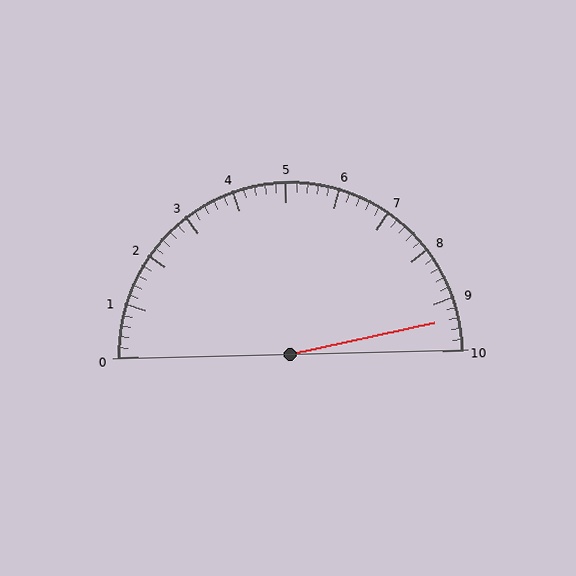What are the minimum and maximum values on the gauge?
The gauge ranges from 0 to 10.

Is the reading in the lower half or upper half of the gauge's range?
The reading is in the upper half of the range (0 to 10).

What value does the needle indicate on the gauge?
The needle indicates approximately 9.4.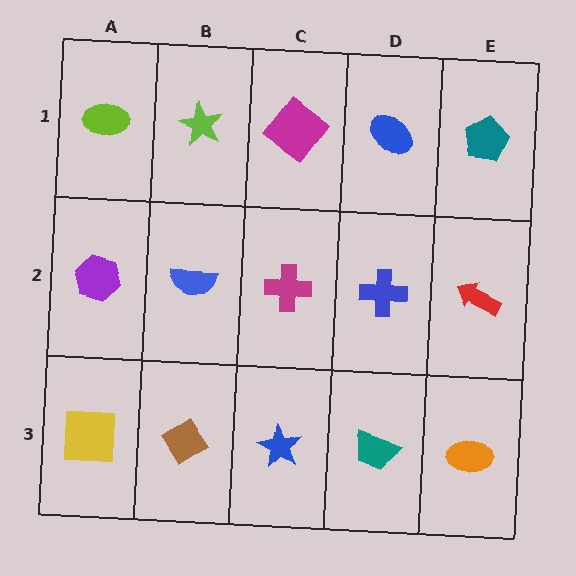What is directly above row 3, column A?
A purple hexagon.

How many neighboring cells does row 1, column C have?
3.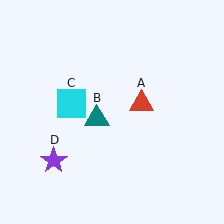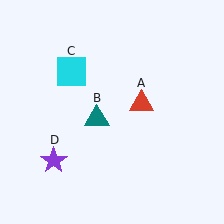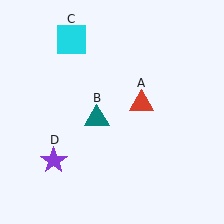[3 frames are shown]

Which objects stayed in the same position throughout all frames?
Red triangle (object A) and teal triangle (object B) and purple star (object D) remained stationary.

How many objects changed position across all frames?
1 object changed position: cyan square (object C).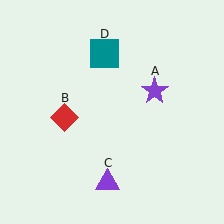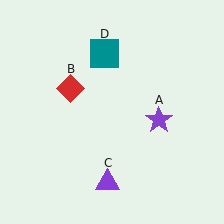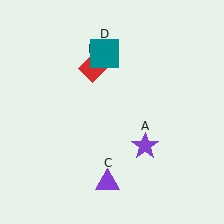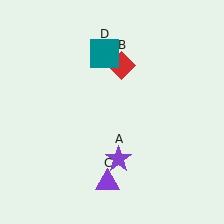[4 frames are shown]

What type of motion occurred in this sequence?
The purple star (object A), red diamond (object B) rotated clockwise around the center of the scene.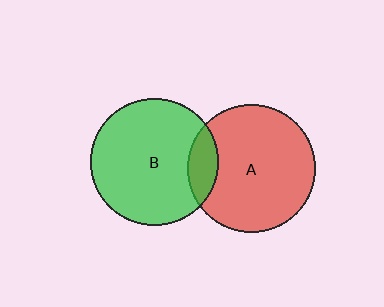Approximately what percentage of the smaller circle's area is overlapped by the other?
Approximately 15%.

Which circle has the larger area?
Circle A (red).